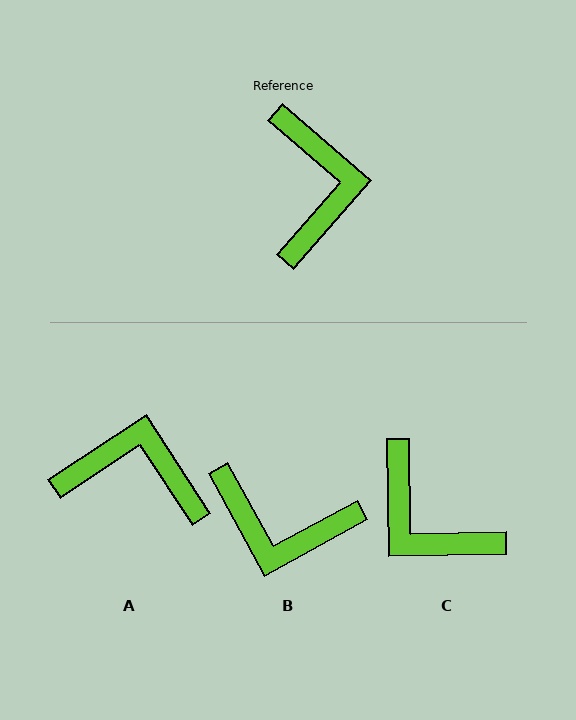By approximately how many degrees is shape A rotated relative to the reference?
Approximately 74 degrees counter-clockwise.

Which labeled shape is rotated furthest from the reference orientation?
C, about 138 degrees away.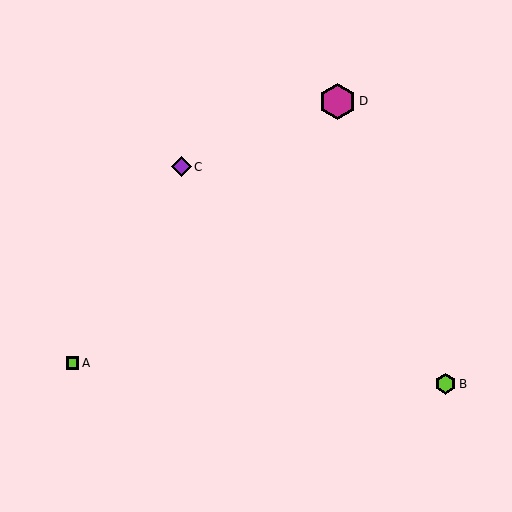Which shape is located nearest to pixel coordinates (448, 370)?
The lime hexagon (labeled B) at (446, 384) is nearest to that location.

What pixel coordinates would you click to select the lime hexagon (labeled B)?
Click at (446, 384) to select the lime hexagon B.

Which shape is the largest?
The magenta hexagon (labeled D) is the largest.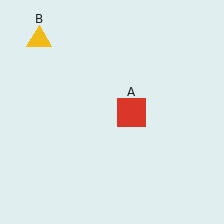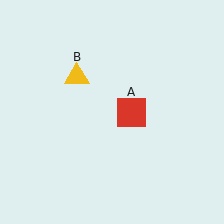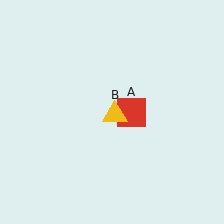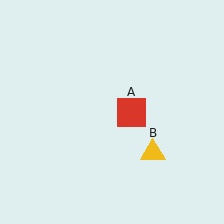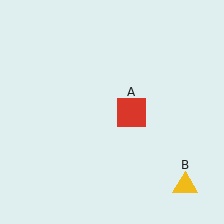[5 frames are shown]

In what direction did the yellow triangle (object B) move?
The yellow triangle (object B) moved down and to the right.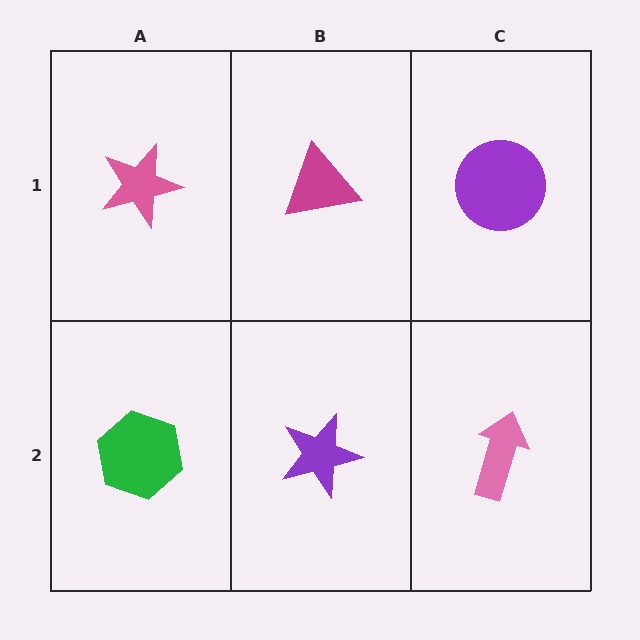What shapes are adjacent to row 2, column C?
A purple circle (row 1, column C), a purple star (row 2, column B).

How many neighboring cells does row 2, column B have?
3.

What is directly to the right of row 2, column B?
A pink arrow.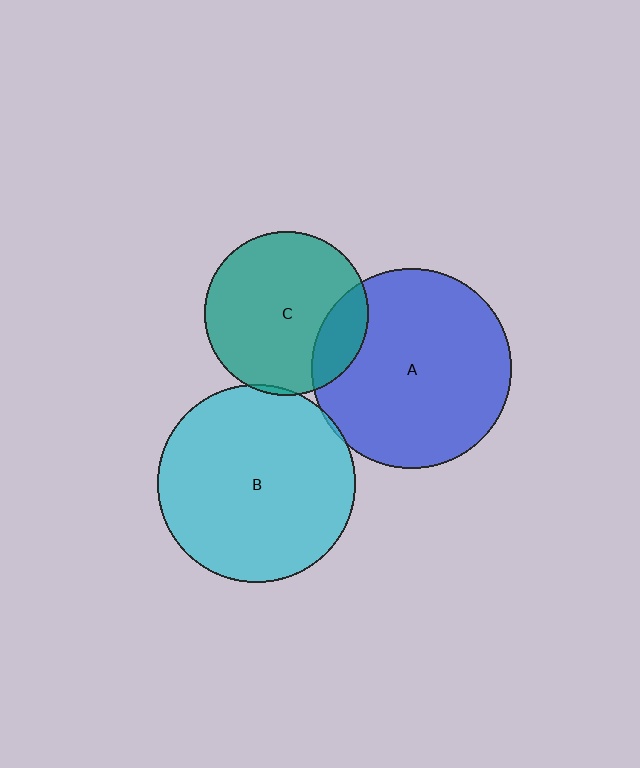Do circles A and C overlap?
Yes.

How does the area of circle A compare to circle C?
Approximately 1.5 times.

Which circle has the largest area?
Circle A (blue).